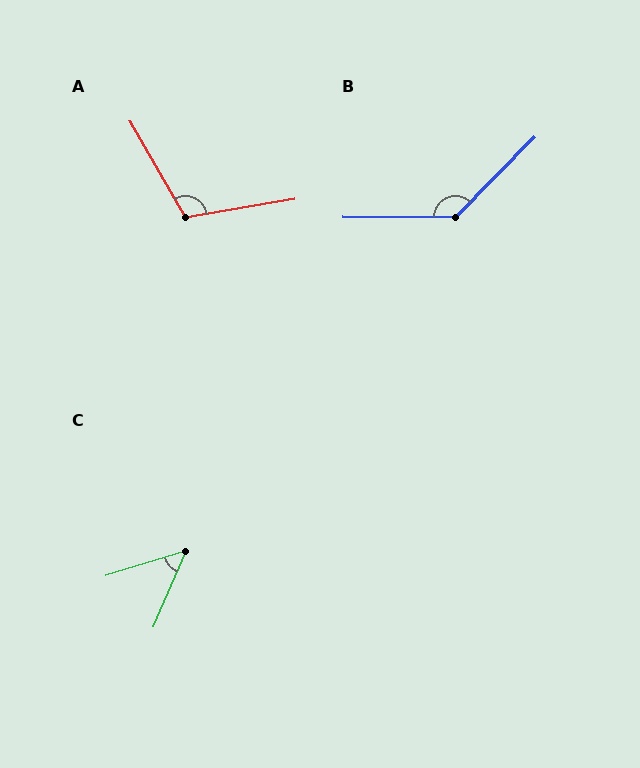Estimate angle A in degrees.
Approximately 110 degrees.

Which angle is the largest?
B, at approximately 134 degrees.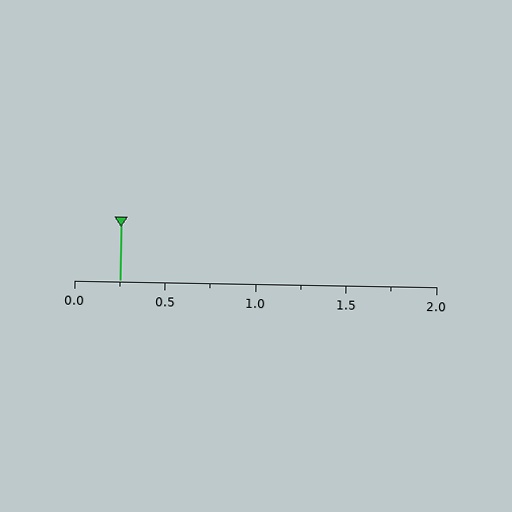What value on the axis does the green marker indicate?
The marker indicates approximately 0.25.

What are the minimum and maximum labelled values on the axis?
The axis runs from 0.0 to 2.0.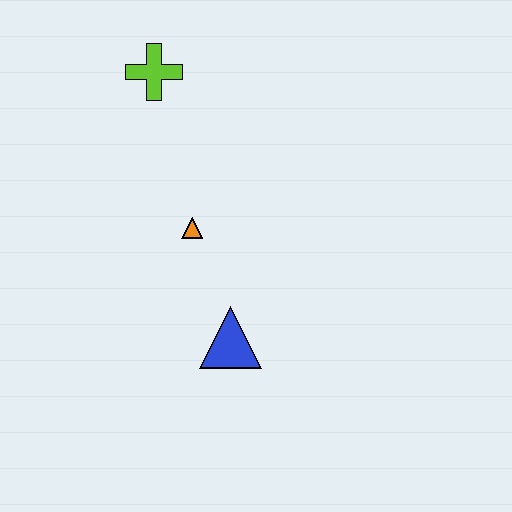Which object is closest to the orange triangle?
The blue triangle is closest to the orange triangle.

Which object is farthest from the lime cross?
The blue triangle is farthest from the lime cross.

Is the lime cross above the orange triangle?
Yes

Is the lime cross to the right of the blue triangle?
No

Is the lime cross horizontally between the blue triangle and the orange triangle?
No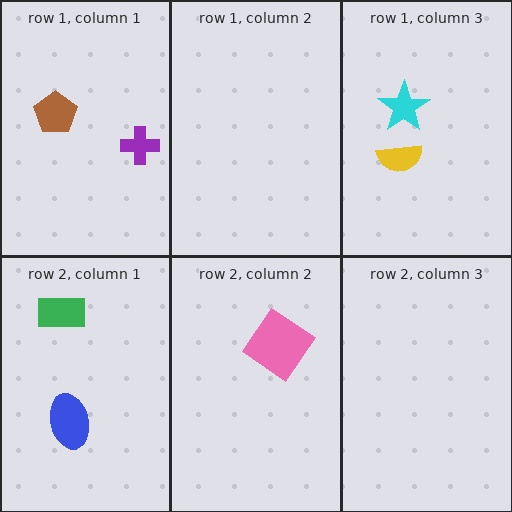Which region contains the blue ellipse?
The row 2, column 1 region.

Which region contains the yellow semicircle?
The row 1, column 3 region.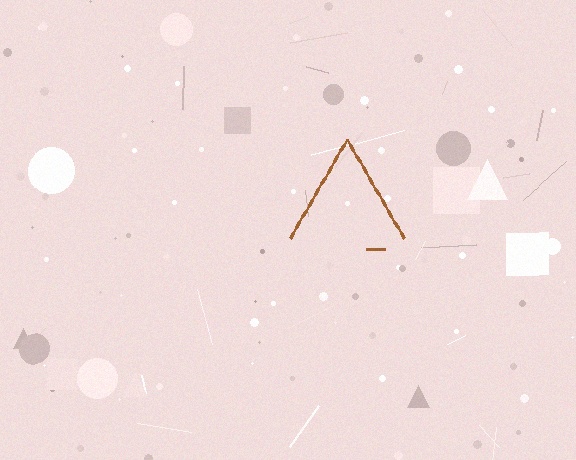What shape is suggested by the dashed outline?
The dashed outline suggests a triangle.